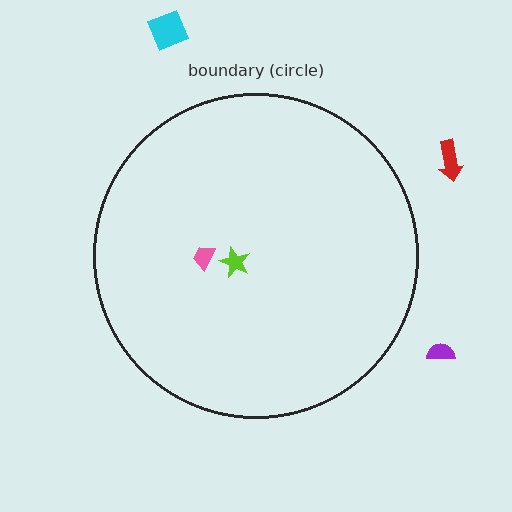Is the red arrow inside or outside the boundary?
Outside.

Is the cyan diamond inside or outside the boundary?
Outside.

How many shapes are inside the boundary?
2 inside, 3 outside.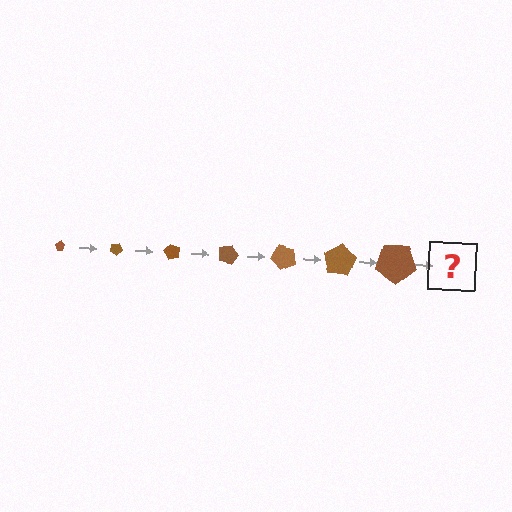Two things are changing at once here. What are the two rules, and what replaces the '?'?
The two rules are that the pentagon grows larger each step and it rotates 30 degrees each step. The '?' should be a pentagon, larger than the previous one and rotated 210 degrees from the start.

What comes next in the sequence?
The next element should be a pentagon, larger than the previous one and rotated 210 degrees from the start.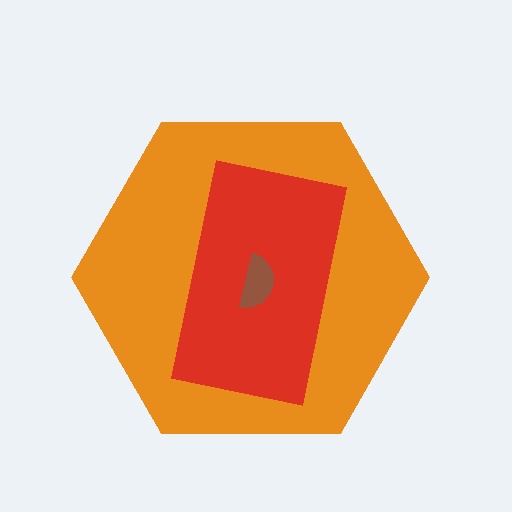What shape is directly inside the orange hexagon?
The red rectangle.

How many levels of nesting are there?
3.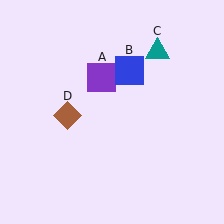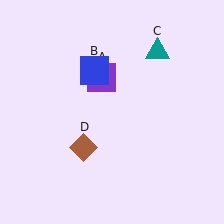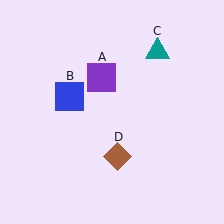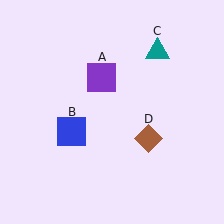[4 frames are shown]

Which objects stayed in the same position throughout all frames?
Purple square (object A) and teal triangle (object C) remained stationary.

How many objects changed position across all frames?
2 objects changed position: blue square (object B), brown diamond (object D).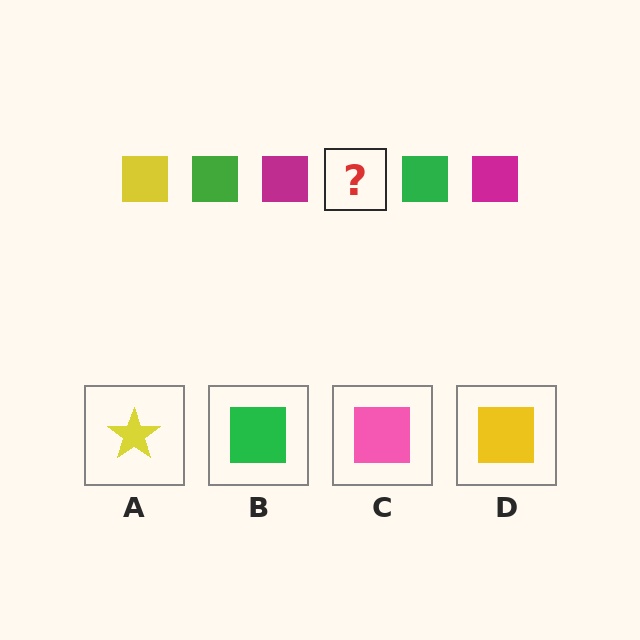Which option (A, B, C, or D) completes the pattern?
D.